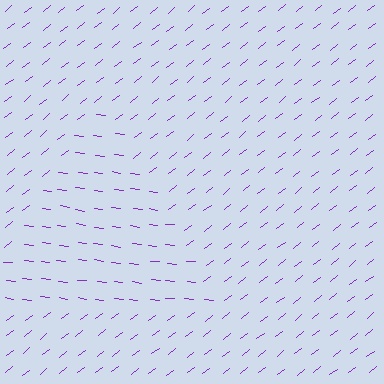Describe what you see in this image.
The image is filled with small purple line segments. A triangle region in the image has lines oriented differently from the surrounding lines, creating a visible texture boundary.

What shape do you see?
I see a triangle.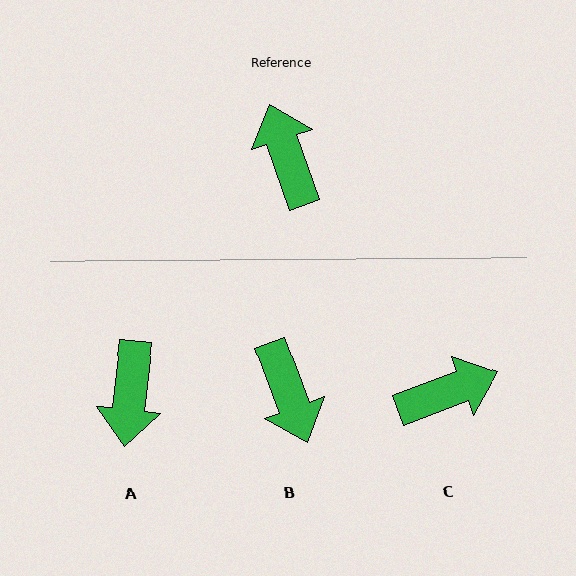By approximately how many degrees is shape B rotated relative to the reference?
Approximately 178 degrees clockwise.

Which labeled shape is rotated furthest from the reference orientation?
B, about 178 degrees away.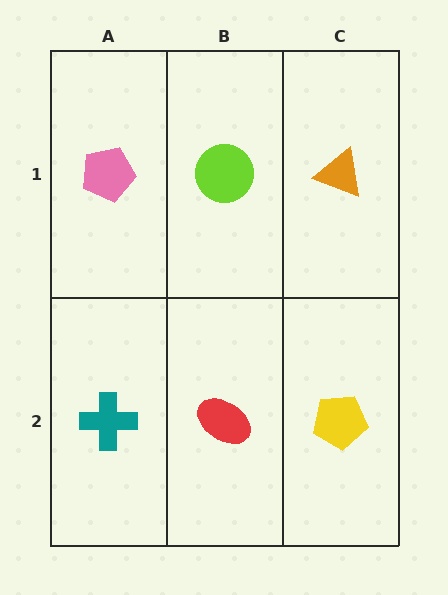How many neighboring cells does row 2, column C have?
2.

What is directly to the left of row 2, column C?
A red ellipse.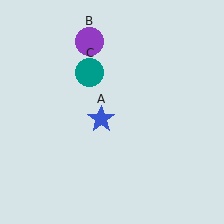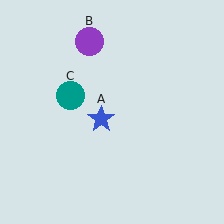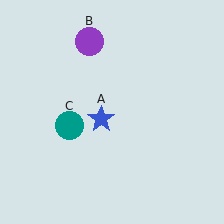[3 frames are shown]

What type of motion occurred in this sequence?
The teal circle (object C) rotated counterclockwise around the center of the scene.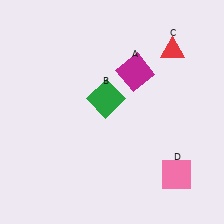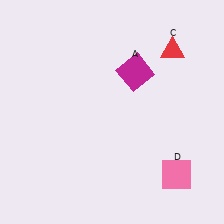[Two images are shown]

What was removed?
The green square (B) was removed in Image 2.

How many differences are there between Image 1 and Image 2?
There is 1 difference between the two images.